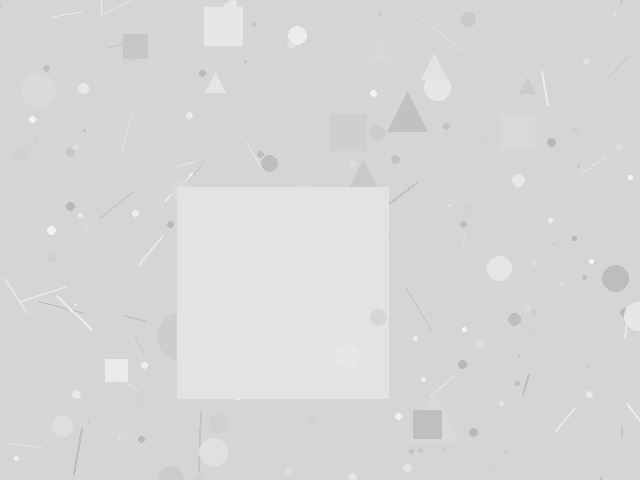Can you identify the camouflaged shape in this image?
The camouflaged shape is a square.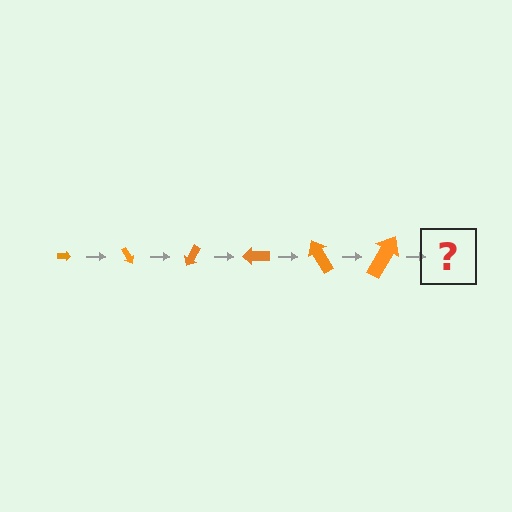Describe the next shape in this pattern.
It should be an arrow, larger than the previous one and rotated 360 degrees from the start.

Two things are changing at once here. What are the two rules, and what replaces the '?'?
The two rules are that the arrow grows larger each step and it rotates 60 degrees each step. The '?' should be an arrow, larger than the previous one and rotated 360 degrees from the start.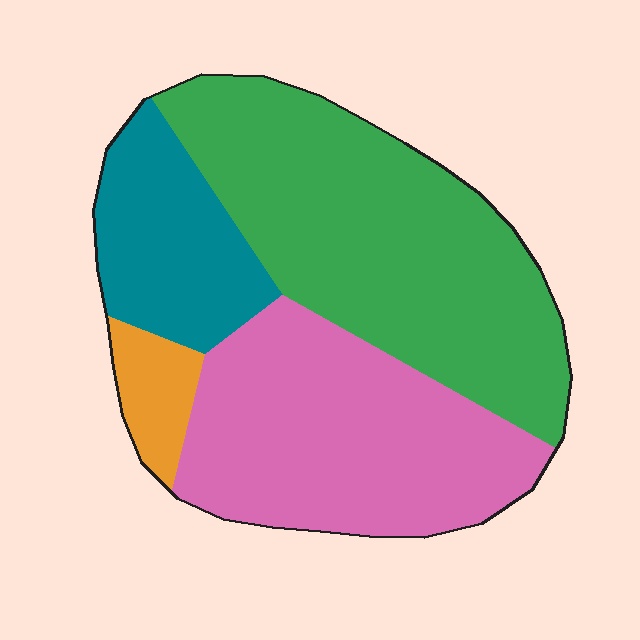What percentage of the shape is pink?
Pink takes up between a quarter and a half of the shape.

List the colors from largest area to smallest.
From largest to smallest: green, pink, teal, orange.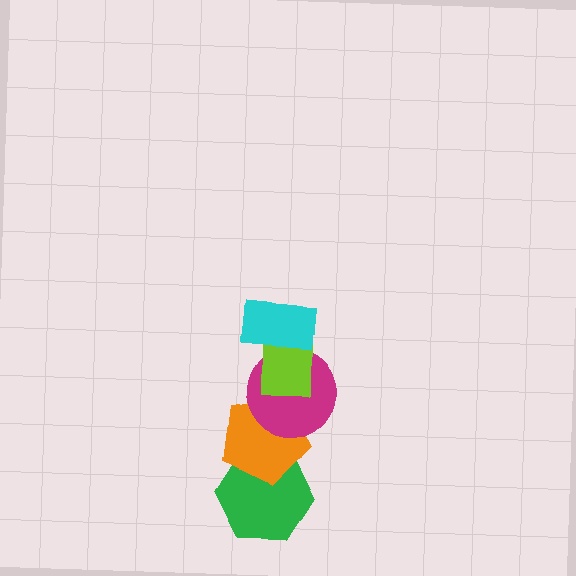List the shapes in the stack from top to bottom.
From top to bottom: the cyan rectangle, the lime rectangle, the magenta circle, the orange pentagon, the green hexagon.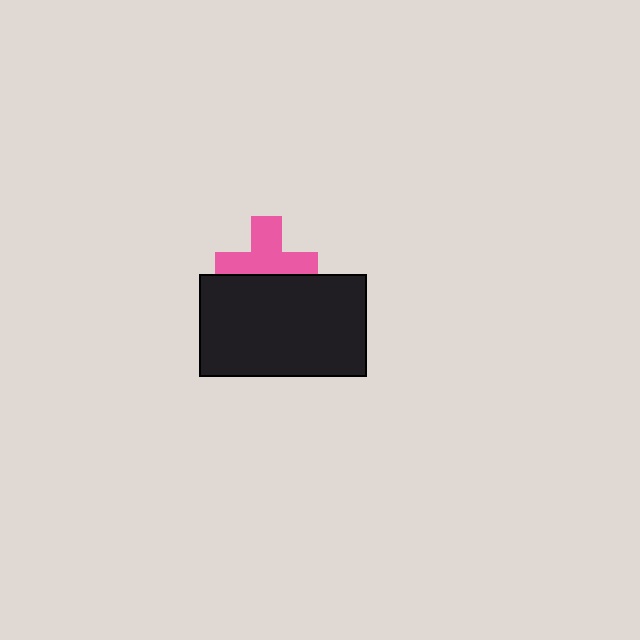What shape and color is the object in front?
The object in front is a black rectangle.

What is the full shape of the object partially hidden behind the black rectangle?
The partially hidden object is a pink cross.